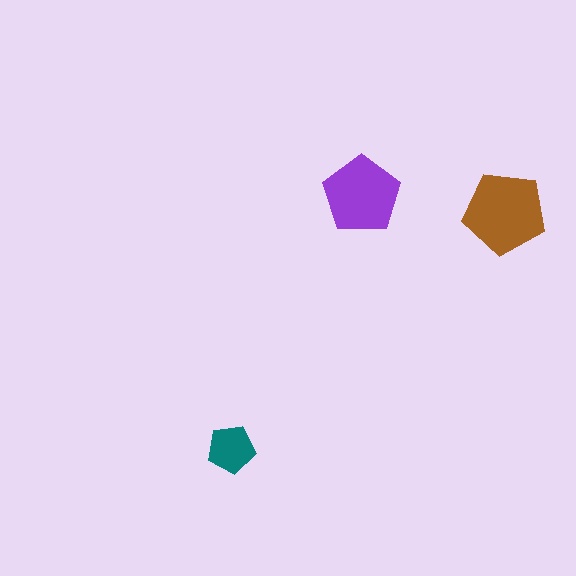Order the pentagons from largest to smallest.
the brown one, the purple one, the teal one.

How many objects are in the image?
There are 3 objects in the image.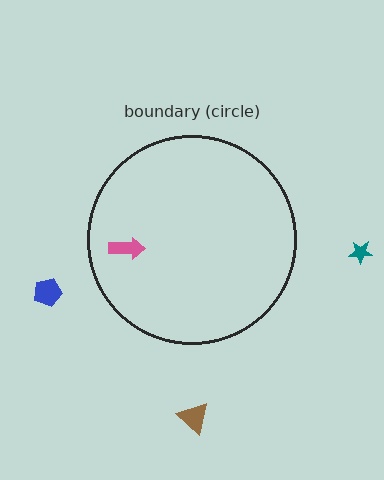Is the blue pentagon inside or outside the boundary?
Outside.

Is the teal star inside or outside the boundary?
Outside.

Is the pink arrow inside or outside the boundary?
Inside.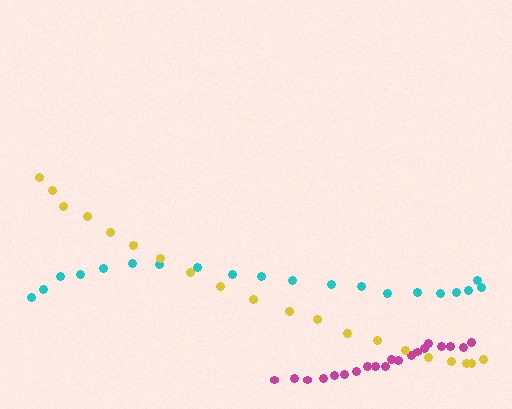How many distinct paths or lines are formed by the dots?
There are 3 distinct paths.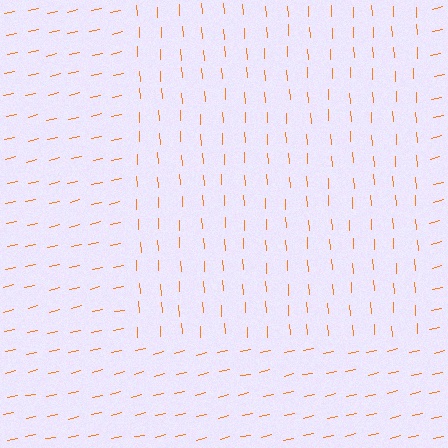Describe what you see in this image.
The image is filled with small orange line segments. A rectangle region in the image has lines oriented differently from the surrounding lines, creating a visible texture boundary.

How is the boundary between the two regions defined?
The boundary is defined purely by a change in line orientation (approximately 80 degrees difference). All lines are the same color and thickness.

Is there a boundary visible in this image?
Yes, there is a texture boundary formed by a change in line orientation.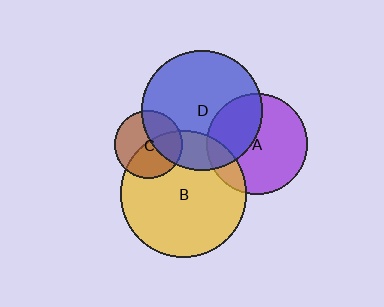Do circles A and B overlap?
Yes.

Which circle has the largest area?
Circle B (yellow).